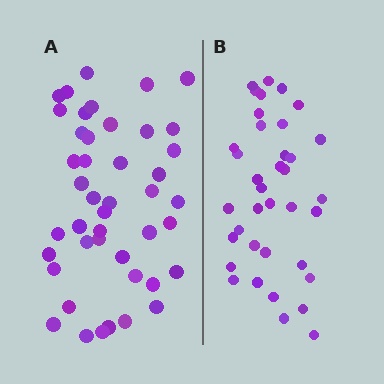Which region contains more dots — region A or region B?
Region A (the left region) has more dots.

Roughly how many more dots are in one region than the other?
Region A has roughly 8 or so more dots than region B.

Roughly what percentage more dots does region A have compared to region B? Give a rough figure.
About 20% more.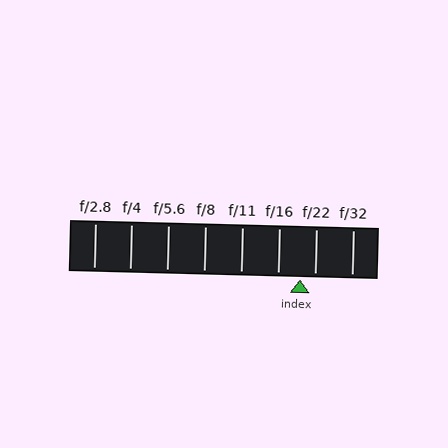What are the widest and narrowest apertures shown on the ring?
The widest aperture shown is f/2.8 and the narrowest is f/32.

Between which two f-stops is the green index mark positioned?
The index mark is between f/16 and f/22.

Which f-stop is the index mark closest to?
The index mark is closest to f/22.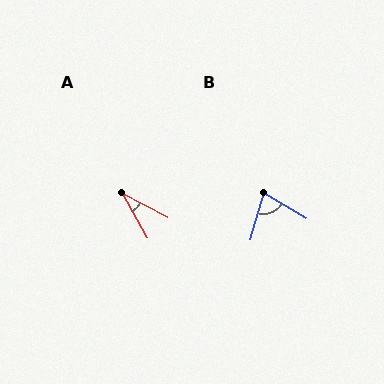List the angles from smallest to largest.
A (34°), B (74°).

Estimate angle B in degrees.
Approximately 74 degrees.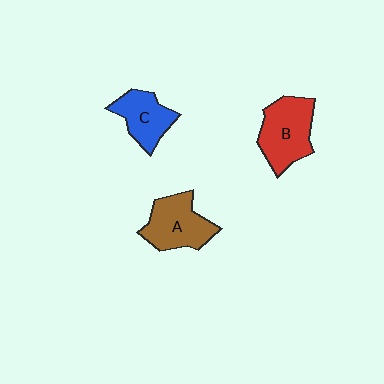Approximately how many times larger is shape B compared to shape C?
Approximately 1.4 times.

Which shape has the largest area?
Shape B (red).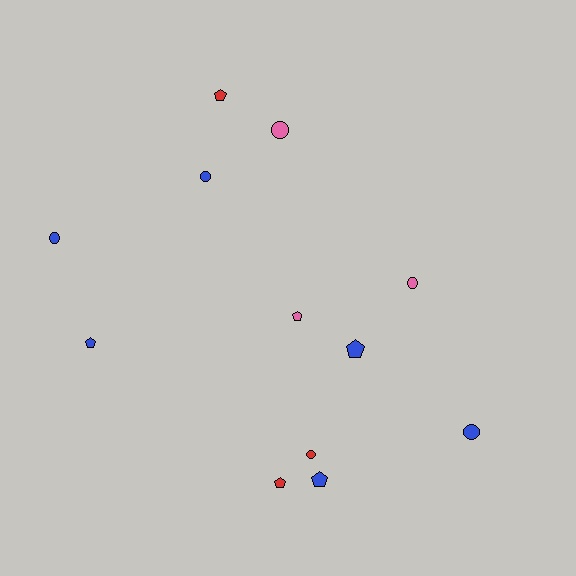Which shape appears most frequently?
Circle, with 6 objects.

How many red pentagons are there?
There are 2 red pentagons.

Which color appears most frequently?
Blue, with 6 objects.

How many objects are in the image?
There are 12 objects.